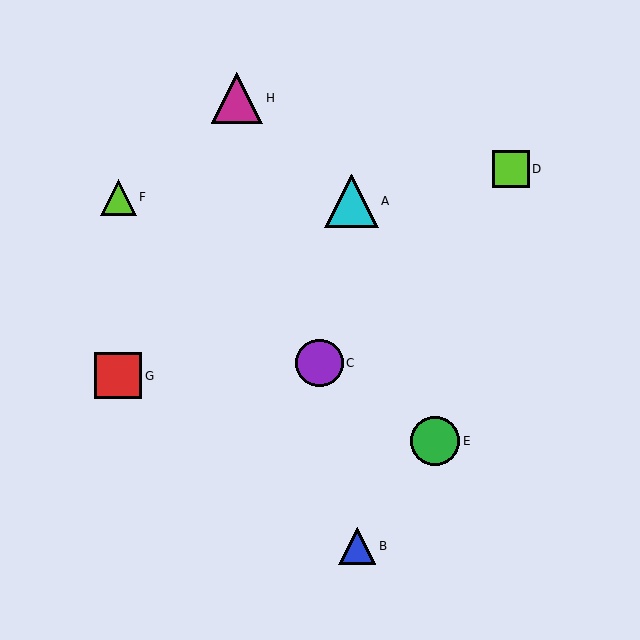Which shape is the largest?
The cyan triangle (labeled A) is the largest.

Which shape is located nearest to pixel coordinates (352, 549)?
The blue triangle (labeled B) at (357, 546) is nearest to that location.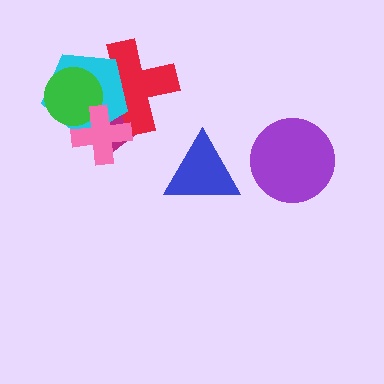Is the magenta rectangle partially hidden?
Yes, it is partially covered by another shape.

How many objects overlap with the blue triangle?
0 objects overlap with the blue triangle.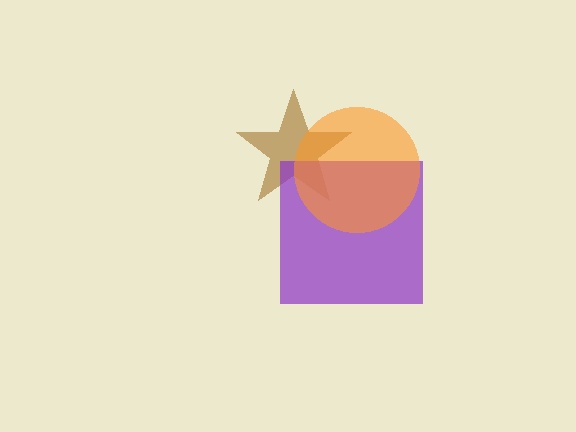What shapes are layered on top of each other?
The layered shapes are: a brown star, a purple square, an orange circle.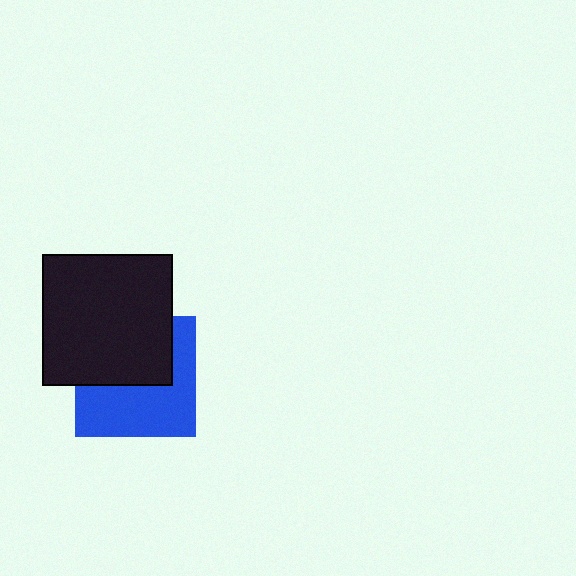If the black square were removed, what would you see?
You would see the complete blue square.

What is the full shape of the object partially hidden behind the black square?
The partially hidden object is a blue square.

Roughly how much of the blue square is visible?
About half of it is visible (roughly 53%).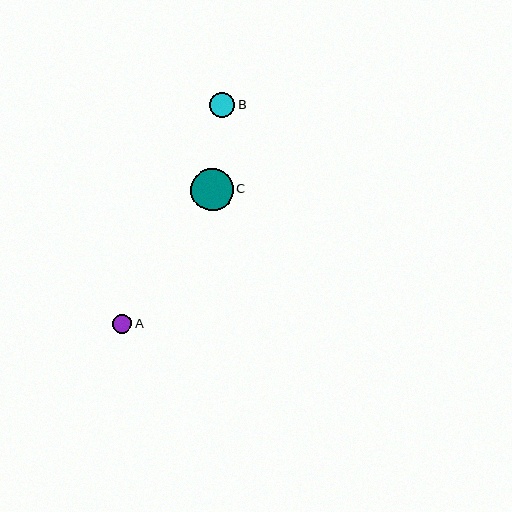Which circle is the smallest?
Circle A is the smallest with a size of approximately 19 pixels.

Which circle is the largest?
Circle C is the largest with a size of approximately 42 pixels.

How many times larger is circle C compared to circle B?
Circle C is approximately 1.7 times the size of circle B.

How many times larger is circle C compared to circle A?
Circle C is approximately 2.2 times the size of circle A.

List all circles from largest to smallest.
From largest to smallest: C, B, A.